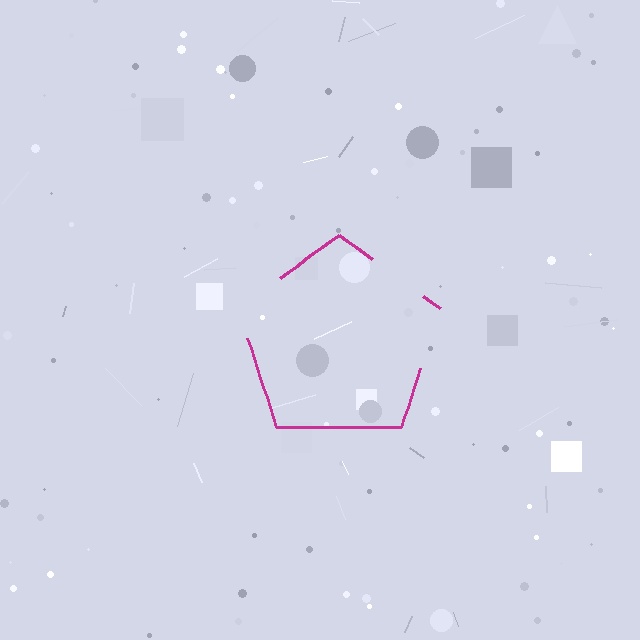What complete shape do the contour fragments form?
The contour fragments form a pentagon.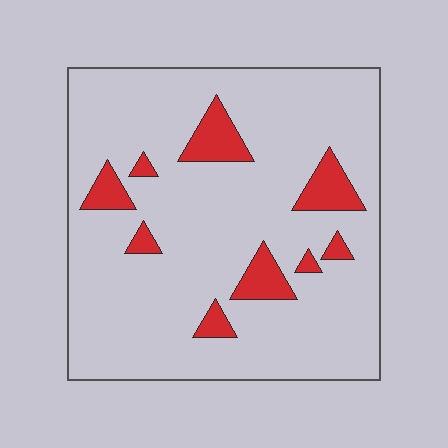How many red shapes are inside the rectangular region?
9.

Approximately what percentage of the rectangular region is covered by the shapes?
Approximately 10%.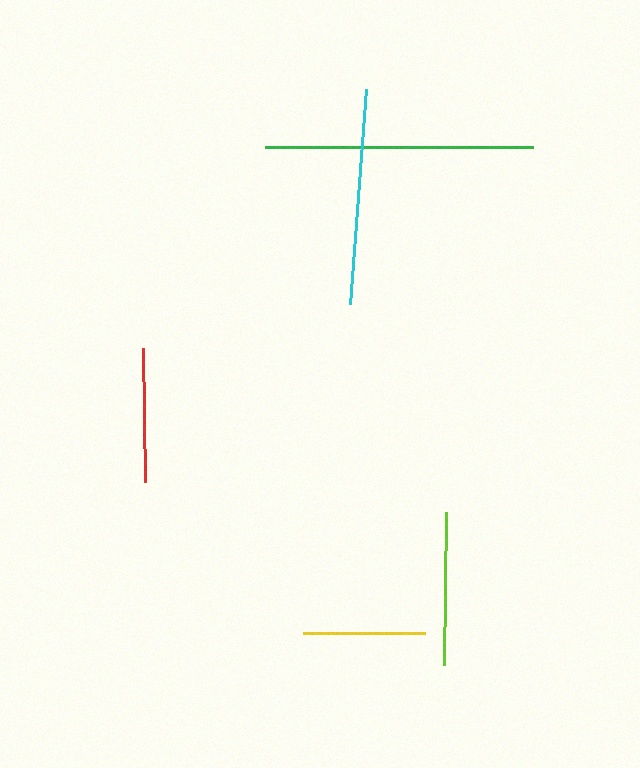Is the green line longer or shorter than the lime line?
The green line is longer than the lime line.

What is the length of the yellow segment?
The yellow segment is approximately 123 pixels long.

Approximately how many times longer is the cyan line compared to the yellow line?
The cyan line is approximately 1.8 times the length of the yellow line.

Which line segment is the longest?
The green line is the longest at approximately 268 pixels.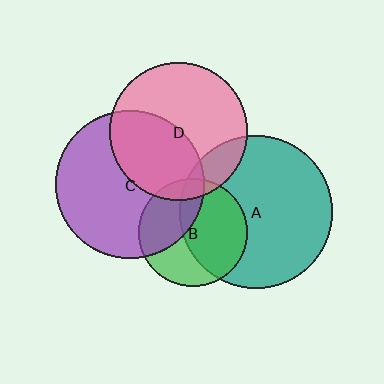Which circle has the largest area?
Circle A (teal).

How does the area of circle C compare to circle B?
Approximately 1.9 times.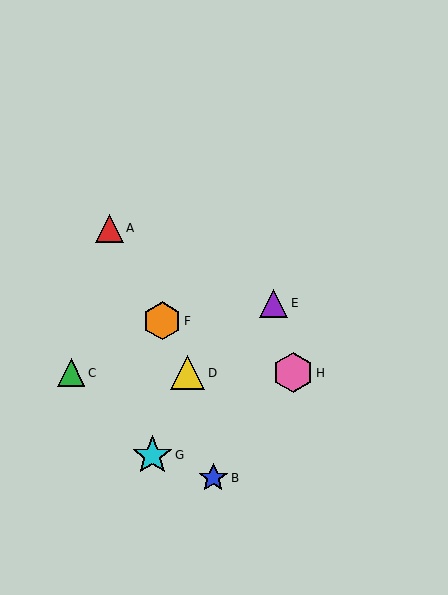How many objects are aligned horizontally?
3 objects (C, D, H) are aligned horizontally.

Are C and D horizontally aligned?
Yes, both are at y≈373.